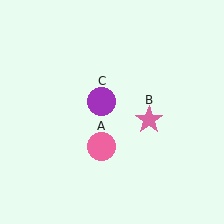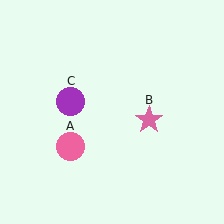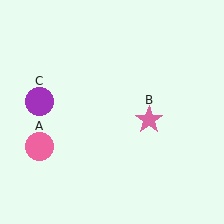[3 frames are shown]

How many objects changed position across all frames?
2 objects changed position: pink circle (object A), purple circle (object C).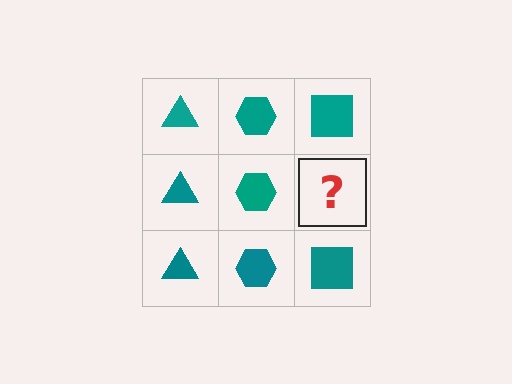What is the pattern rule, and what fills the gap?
The rule is that each column has a consistent shape. The gap should be filled with a teal square.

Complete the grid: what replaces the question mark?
The question mark should be replaced with a teal square.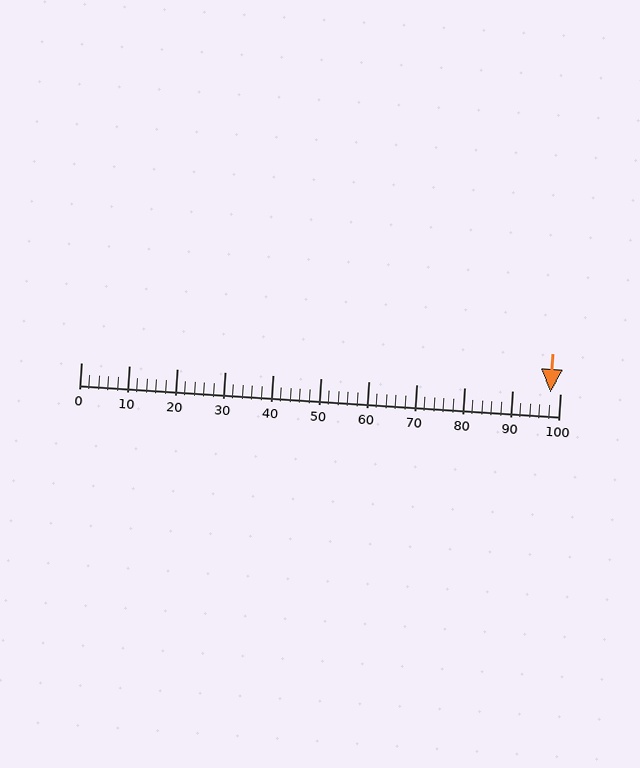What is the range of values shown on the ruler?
The ruler shows values from 0 to 100.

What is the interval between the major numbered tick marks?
The major tick marks are spaced 10 units apart.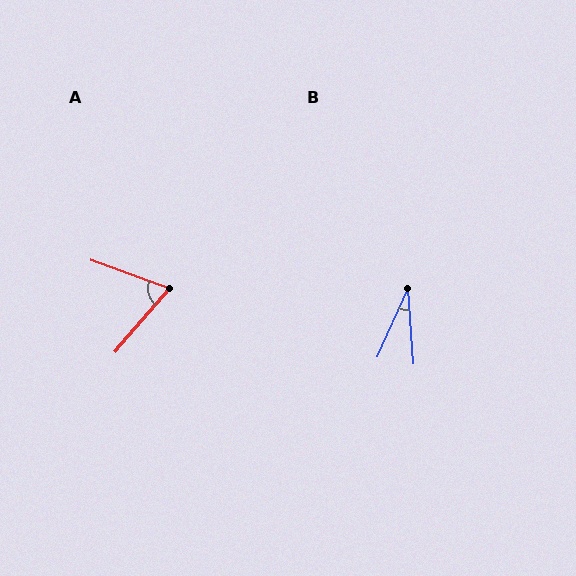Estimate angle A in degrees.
Approximately 69 degrees.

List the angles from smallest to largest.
B (28°), A (69°).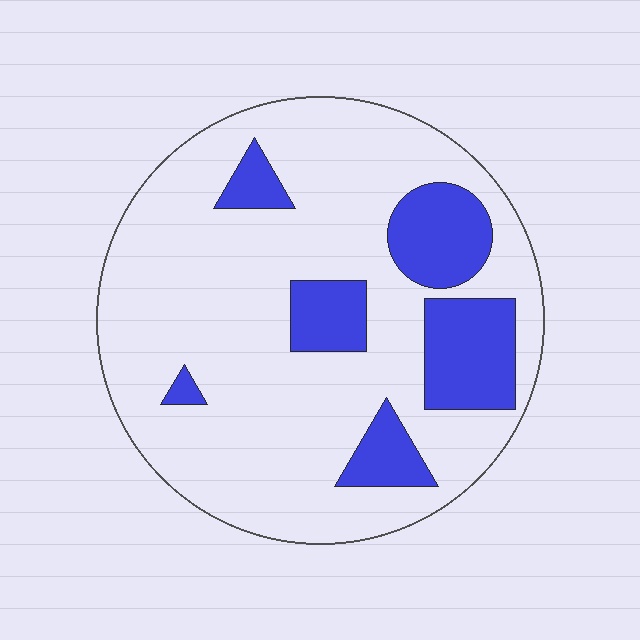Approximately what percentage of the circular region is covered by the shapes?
Approximately 20%.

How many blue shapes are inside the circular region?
6.